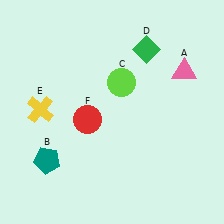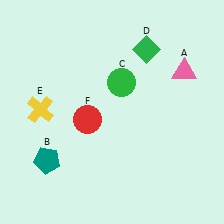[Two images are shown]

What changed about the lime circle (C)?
In Image 1, C is lime. In Image 2, it changed to green.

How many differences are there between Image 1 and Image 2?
There is 1 difference between the two images.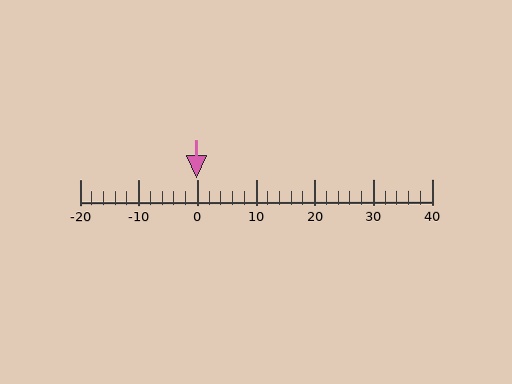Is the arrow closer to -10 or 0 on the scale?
The arrow is closer to 0.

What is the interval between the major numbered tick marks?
The major tick marks are spaced 10 units apart.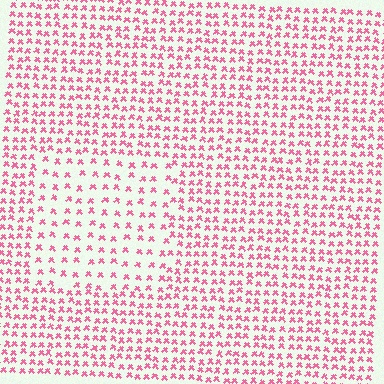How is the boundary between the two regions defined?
The boundary is defined by a change in element density (approximately 1.9x ratio). All elements are the same color, size, and shape.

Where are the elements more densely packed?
The elements are more densely packed outside the rectangle boundary.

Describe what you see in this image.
The image contains small pink elements arranged at two different densities. A rectangle-shaped region is visible where the elements are less densely packed than the surrounding area.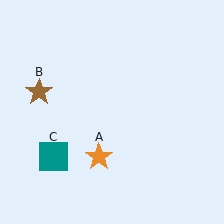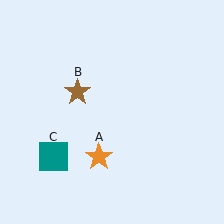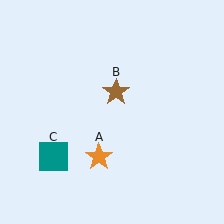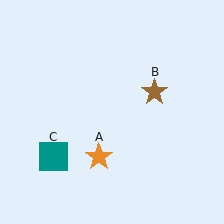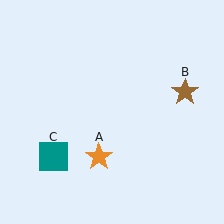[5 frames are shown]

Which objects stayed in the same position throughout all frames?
Orange star (object A) and teal square (object C) remained stationary.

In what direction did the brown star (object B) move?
The brown star (object B) moved right.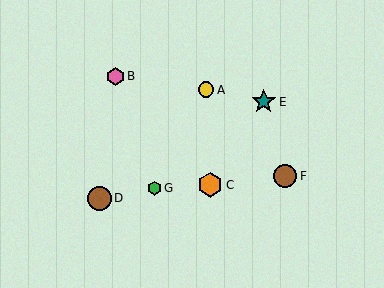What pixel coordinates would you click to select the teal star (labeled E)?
Click at (264, 102) to select the teal star E.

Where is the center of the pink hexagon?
The center of the pink hexagon is at (115, 76).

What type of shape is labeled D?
Shape D is a brown circle.